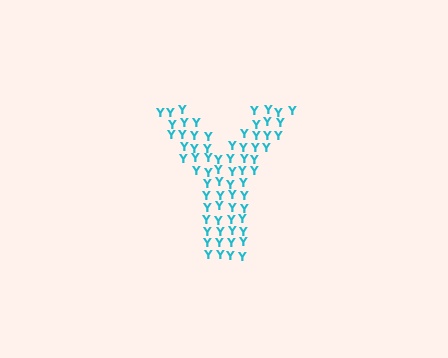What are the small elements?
The small elements are letter Y's.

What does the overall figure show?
The overall figure shows the letter Y.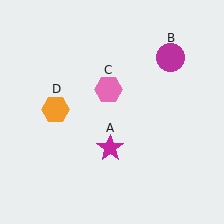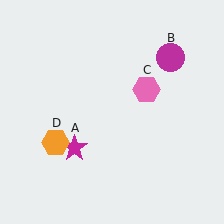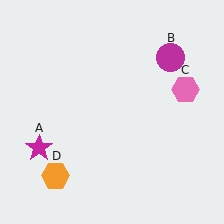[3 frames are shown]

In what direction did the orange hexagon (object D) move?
The orange hexagon (object D) moved down.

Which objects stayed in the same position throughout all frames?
Magenta circle (object B) remained stationary.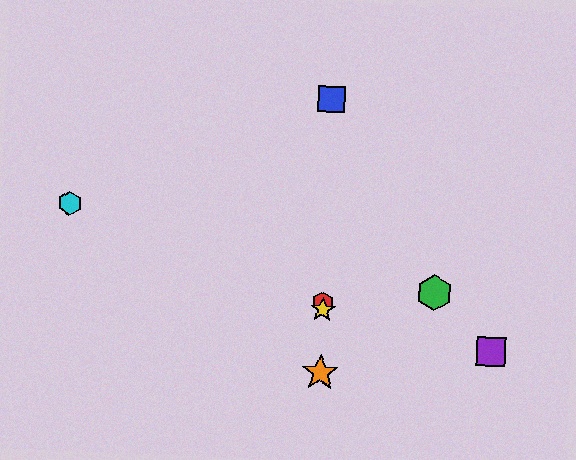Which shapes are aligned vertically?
The red hexagon, the blue square, the yellow star, the orange star are aligned vertically.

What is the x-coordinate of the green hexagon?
The green hexagon is at x≈434.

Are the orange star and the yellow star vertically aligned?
Yes, both are at x≈320.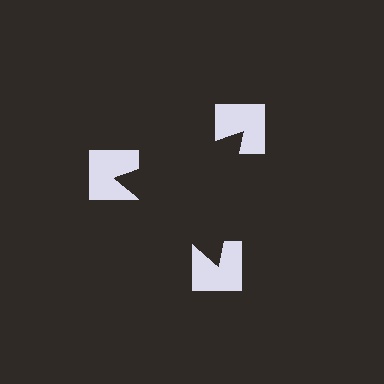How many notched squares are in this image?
There are 3 — one at each vertex of the illusory triangle.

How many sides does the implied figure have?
3 sides.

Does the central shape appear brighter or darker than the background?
It typically appears slightly darker than the background, even though no actual brightness change is drawn.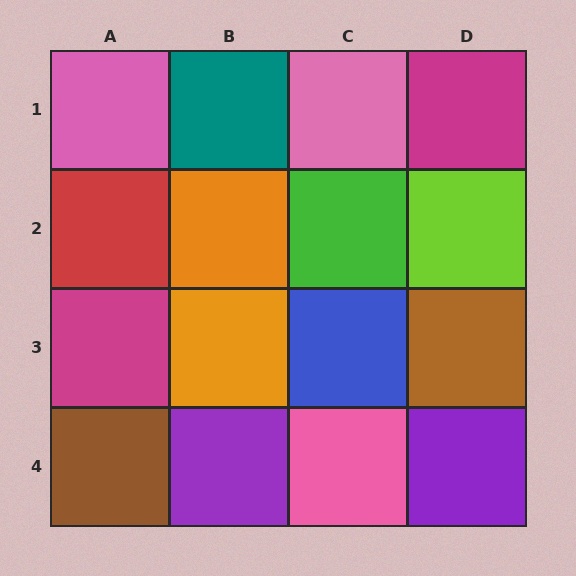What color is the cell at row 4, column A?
Brown.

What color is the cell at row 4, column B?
Purple.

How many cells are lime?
1 cell is lime.